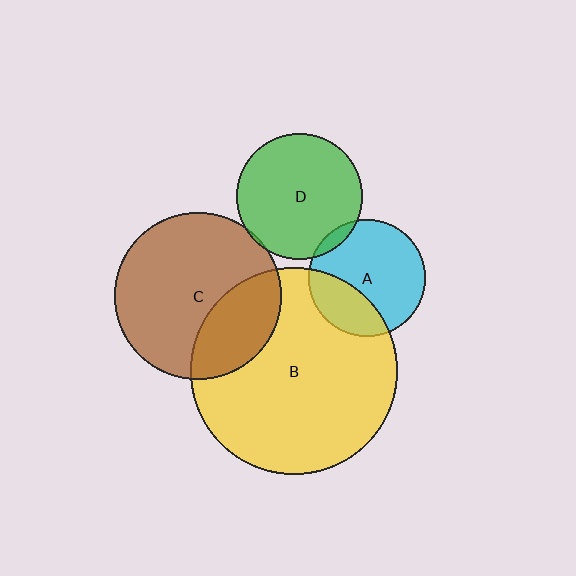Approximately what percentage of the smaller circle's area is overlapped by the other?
Approximately 5%.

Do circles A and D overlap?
Yes.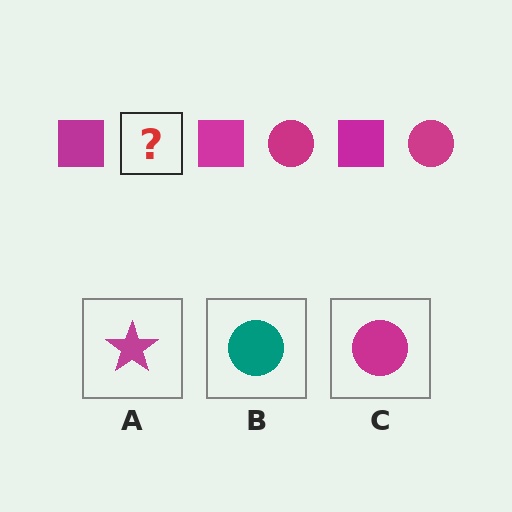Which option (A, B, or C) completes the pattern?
C.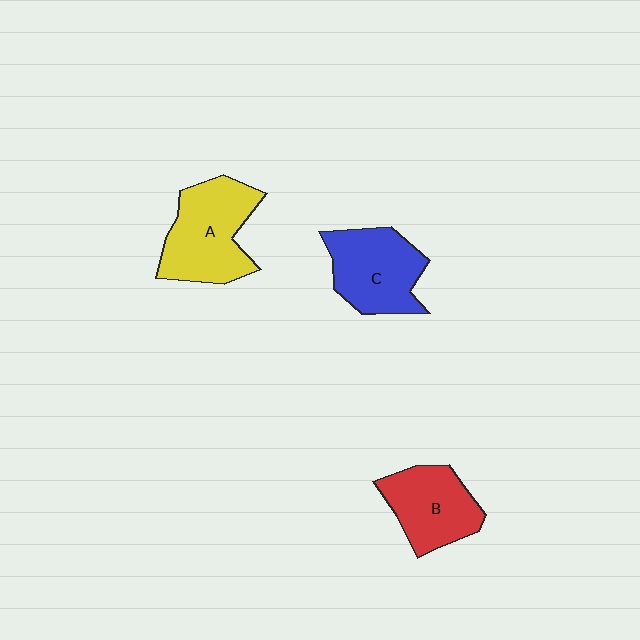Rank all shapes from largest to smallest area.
From largest to smallest: A (yellow), C (blue), B (red).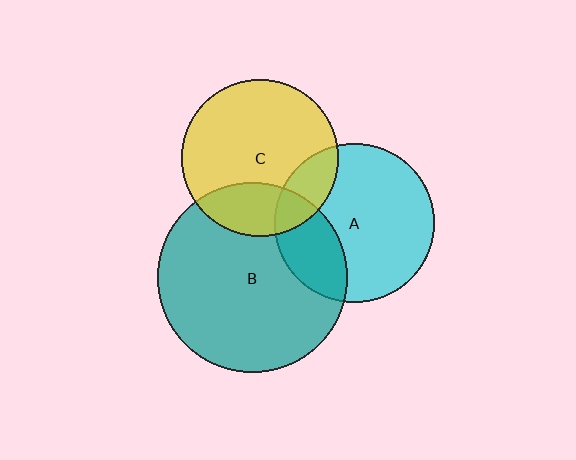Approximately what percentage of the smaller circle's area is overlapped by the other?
Approximately 15%.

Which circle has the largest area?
Circle B (teal).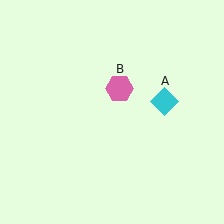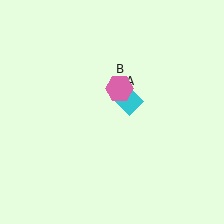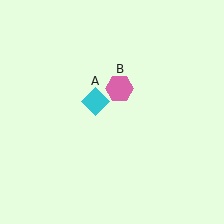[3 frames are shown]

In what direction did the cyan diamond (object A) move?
The cyan diamond (object A) moved left.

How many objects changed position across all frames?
1 object changed position: cyan diamond (object A).